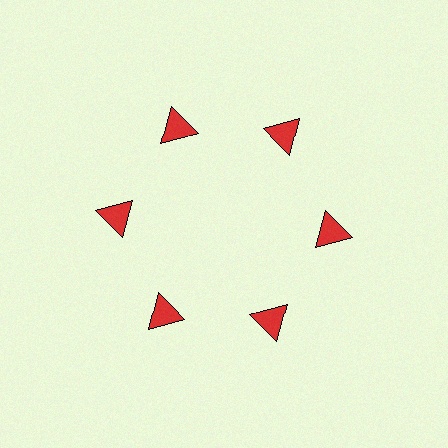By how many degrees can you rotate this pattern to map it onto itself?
The pattern maps onto itself every 60 degrees of rotation.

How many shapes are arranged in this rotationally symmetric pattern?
There are 6 shapes, arranged in 6 groups of 1.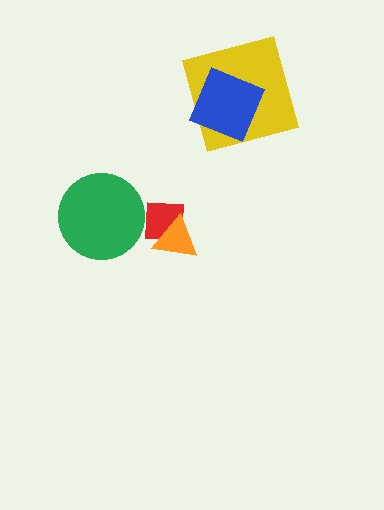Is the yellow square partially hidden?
Yes, it is partially covered by another shape.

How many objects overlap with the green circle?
0 objects overlap with the green circle.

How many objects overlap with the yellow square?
1 object overlaps with the yellow square.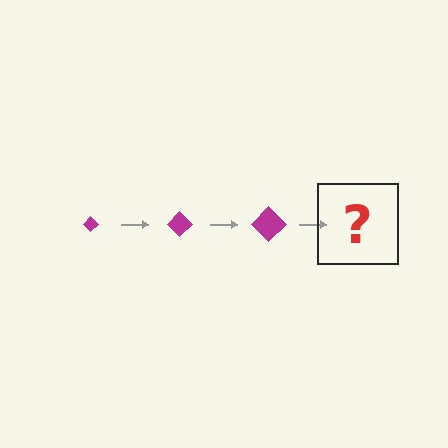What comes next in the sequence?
The next element should be a magenta diamond, larger than the previous one.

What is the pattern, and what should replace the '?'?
The pattern is that the diamond gets progressively larger each step. The '?' should be a magenta diamond, larger than the previous one.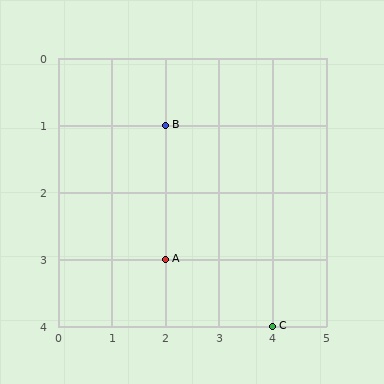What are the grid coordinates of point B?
Point B is at grid coordinates (2, 1).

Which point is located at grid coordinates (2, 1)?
Point B is at (2, 1).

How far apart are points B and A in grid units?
Points B and A are 2 rows apart.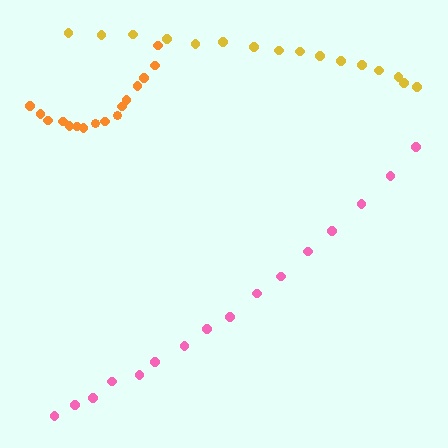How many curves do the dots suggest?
There are 3 distinct paths.